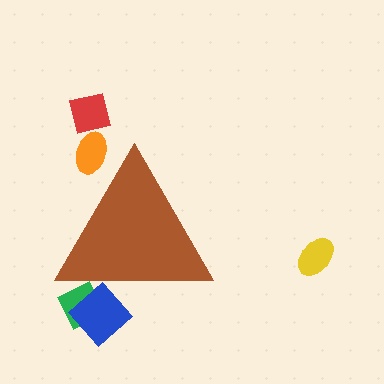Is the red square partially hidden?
No, the red square is fully visible.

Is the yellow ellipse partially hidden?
No, the yellow ellipse is fully visible.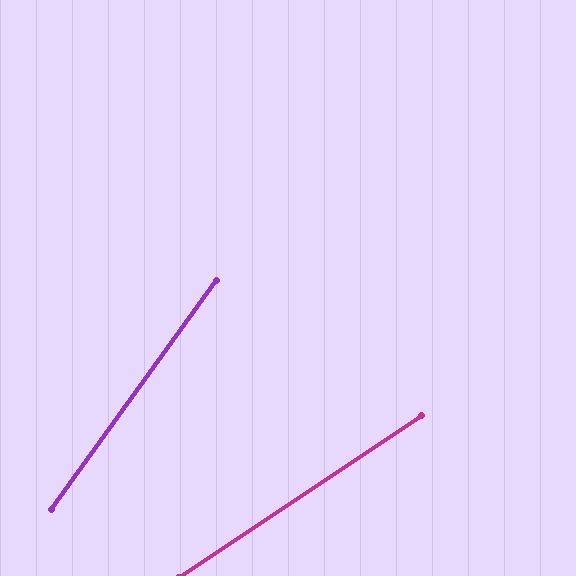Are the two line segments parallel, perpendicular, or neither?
Neither parallel nor perpendicular — they differ by about 20°.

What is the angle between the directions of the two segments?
Approximately 20 degrees.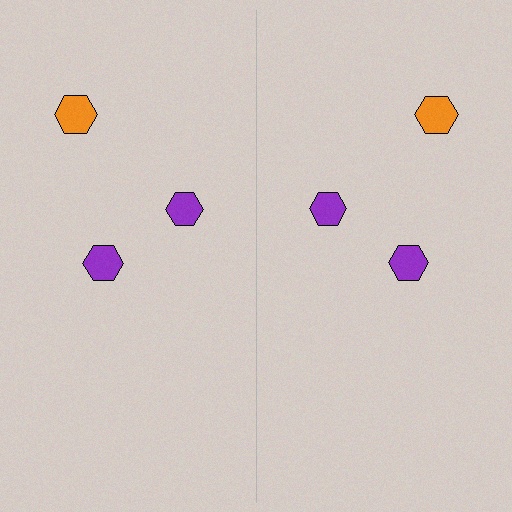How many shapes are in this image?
There are 6 shapes in this image.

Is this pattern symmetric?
Yes, this pattern has bilateral (reflection) symmetry.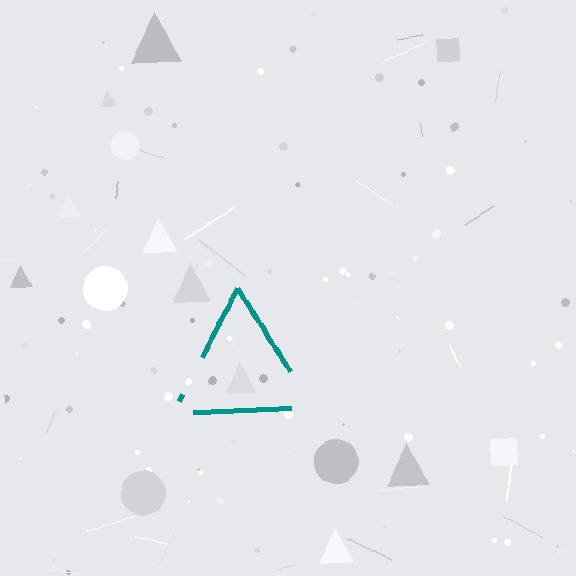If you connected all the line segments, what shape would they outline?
They would outline a triangle.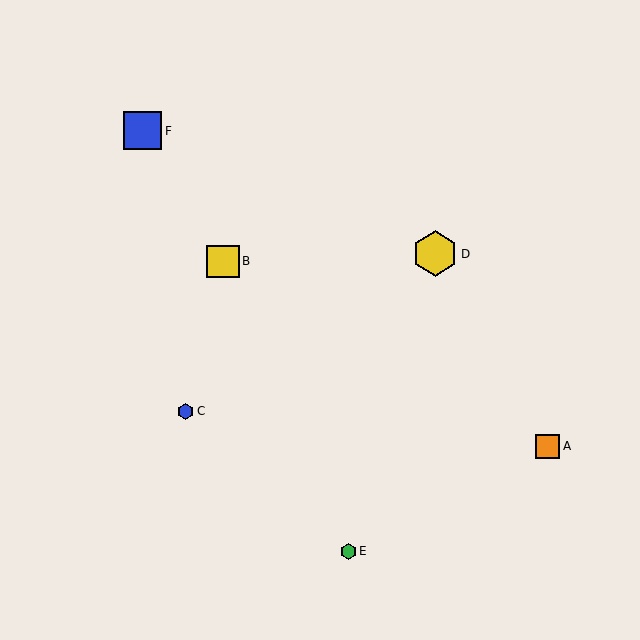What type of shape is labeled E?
Shape E is a green hexagon.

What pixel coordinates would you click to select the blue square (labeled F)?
Click at (143, 131) to select the blue square F.